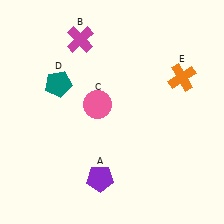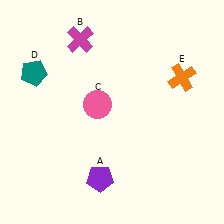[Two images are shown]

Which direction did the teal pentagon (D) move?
The teal pentagon (D) moved left.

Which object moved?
The teal pentagon (D) moved left.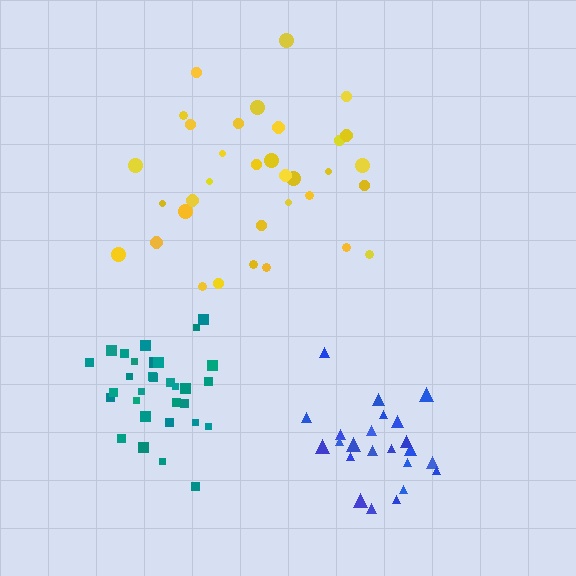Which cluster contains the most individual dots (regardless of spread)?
Yellow (34).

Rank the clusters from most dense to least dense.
teal, blue, yellow.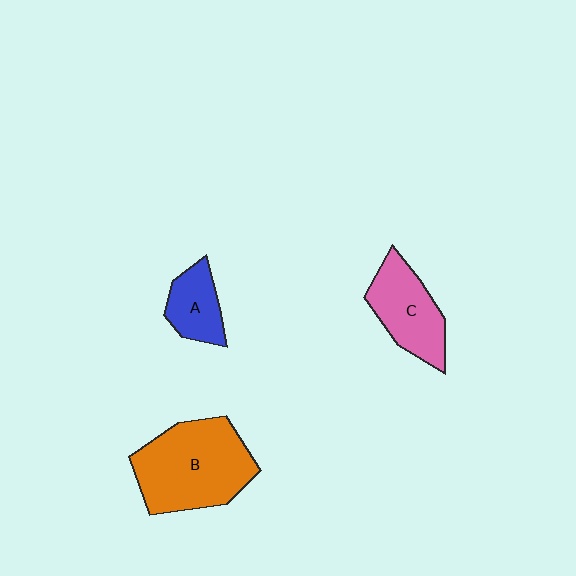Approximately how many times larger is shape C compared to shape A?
Approximately 1.5 times.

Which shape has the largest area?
Shape B (orange).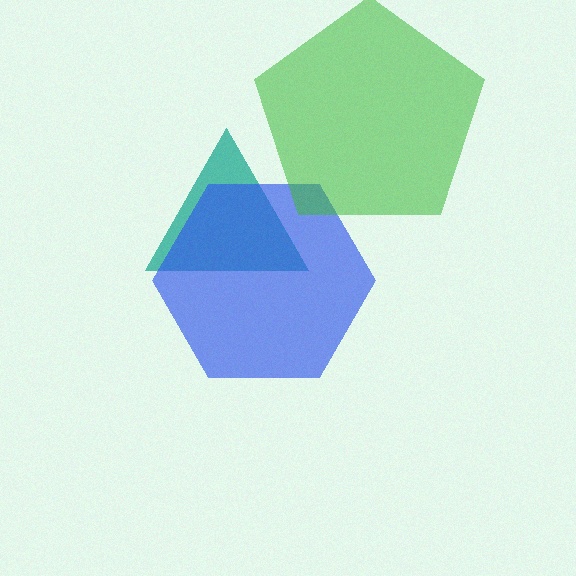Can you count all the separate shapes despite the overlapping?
Yes, there are 3 separate shapes.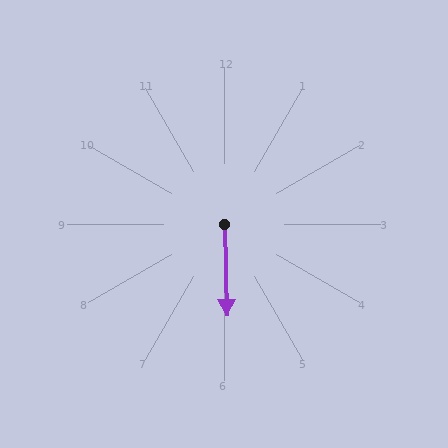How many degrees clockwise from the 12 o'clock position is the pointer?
Approximately 178 degrees.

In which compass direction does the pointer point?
South.